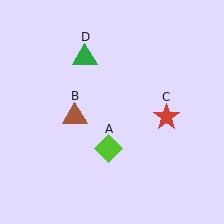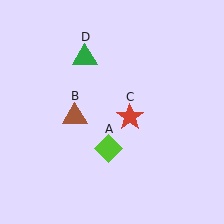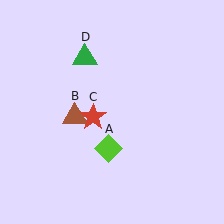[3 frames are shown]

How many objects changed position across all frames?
1 object changed position: red star (object C).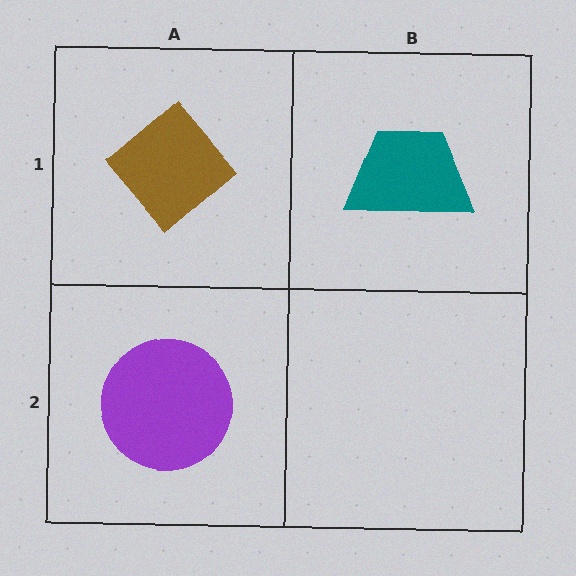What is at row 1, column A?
A brown diamond.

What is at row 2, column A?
A purple circle.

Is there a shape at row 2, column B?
No, that cell is empty.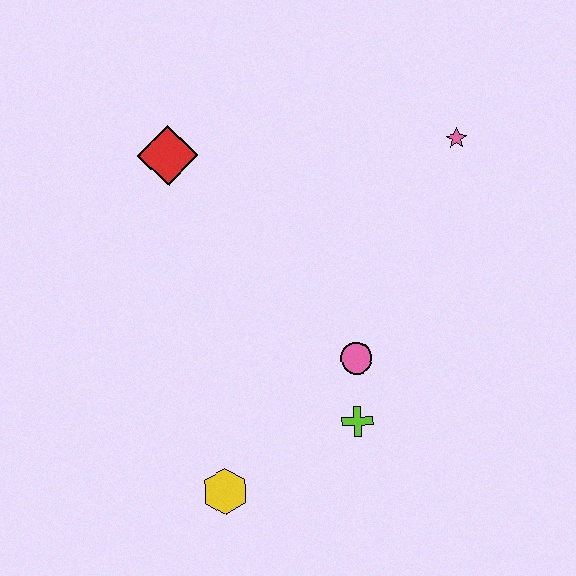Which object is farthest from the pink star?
The yellow hexagon is farthest from the pink star.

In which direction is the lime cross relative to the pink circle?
The lime cross is below the pink circle.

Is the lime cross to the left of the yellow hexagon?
No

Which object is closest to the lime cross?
The pink circle is closest to the lime cross.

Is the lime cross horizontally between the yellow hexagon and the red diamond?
No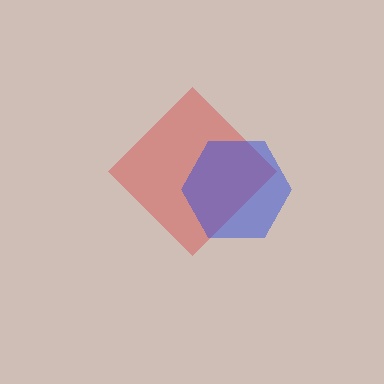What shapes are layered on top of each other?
The layered shapes are: a red diamond, a blue hexagon.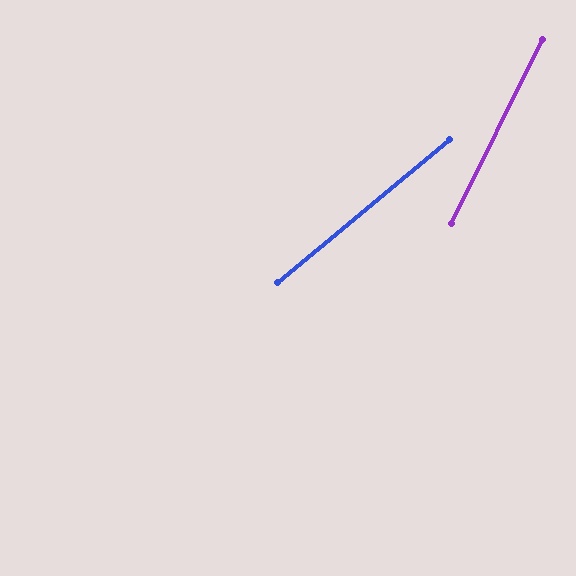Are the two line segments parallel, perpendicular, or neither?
Neither parallel nor perpendicular — they differ by about 24°.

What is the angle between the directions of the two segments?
Approximately 24 degrees.